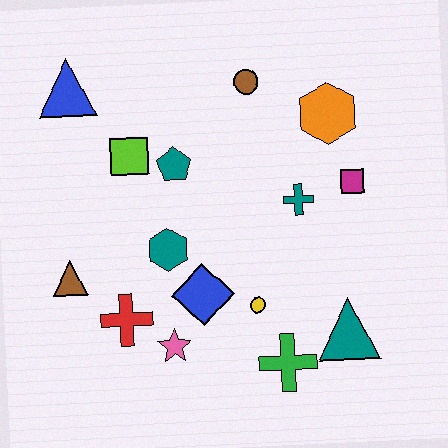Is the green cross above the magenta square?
No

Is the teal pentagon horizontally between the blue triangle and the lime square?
No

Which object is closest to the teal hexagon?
The blue diamond is closest to the teal hexagon.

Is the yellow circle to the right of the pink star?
Yes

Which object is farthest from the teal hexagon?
The orange hexagon is farthest from the teal hexagon.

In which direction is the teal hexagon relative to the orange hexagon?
The teal hexagon is to the left of the orange hexagon.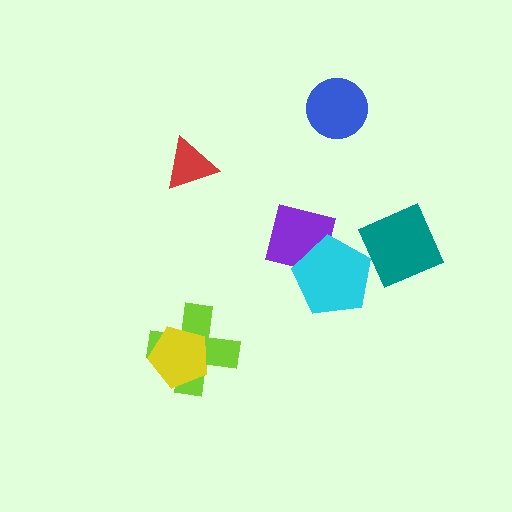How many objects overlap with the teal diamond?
1 object overlaps with the teal diamond.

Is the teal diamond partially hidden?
Yes, it is partially covered by another shape.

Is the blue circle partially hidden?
No, no other shape covers it.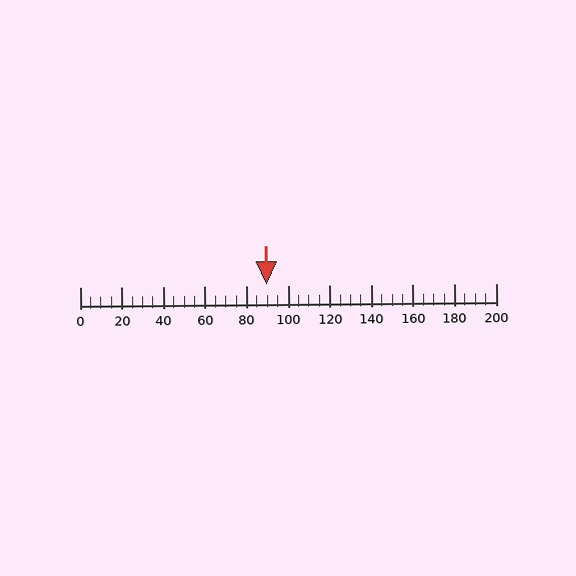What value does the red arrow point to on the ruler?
The red arrow points to approximately 90.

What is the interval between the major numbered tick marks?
The major tick marks are spaced 20 units apart.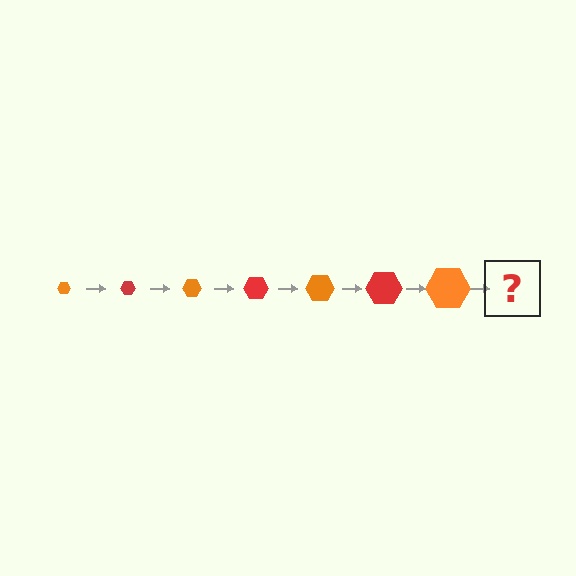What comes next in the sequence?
The next element should be a red hexagon, larger than the previous one.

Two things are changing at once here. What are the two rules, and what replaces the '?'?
The two rules are that the hexagon grows larger each step and the color cycles through orange and red. The '?' should be a red hexagon, larger than the previous one.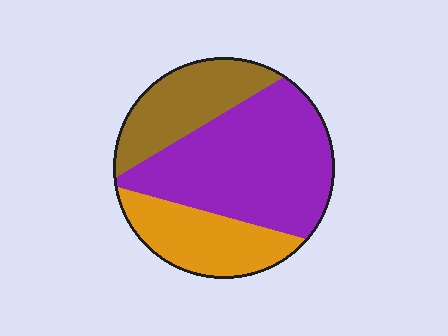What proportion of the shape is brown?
Brown covers roughly 25% of the shape.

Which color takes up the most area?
Purple, at roughly 50%.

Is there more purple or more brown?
Purple.